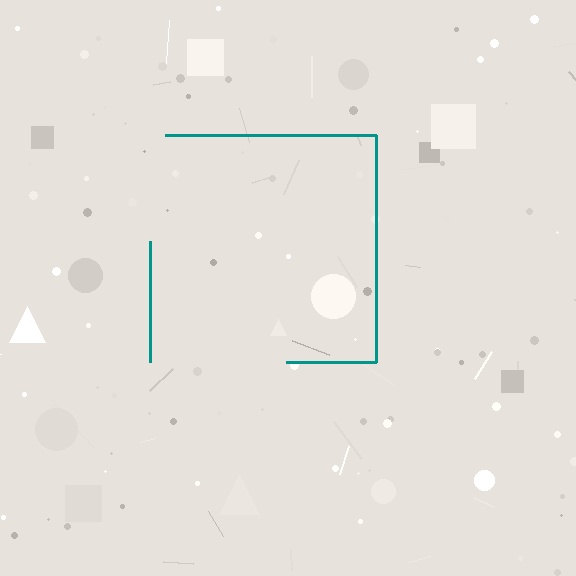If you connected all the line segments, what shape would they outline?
They would outline a square.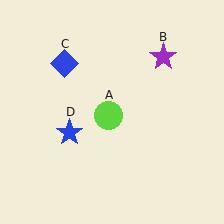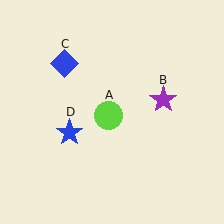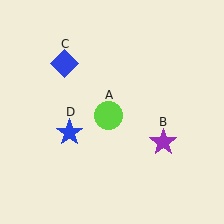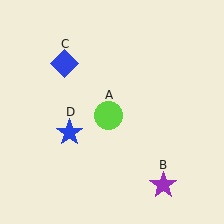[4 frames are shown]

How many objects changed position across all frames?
1 object changed position: purple star (object B).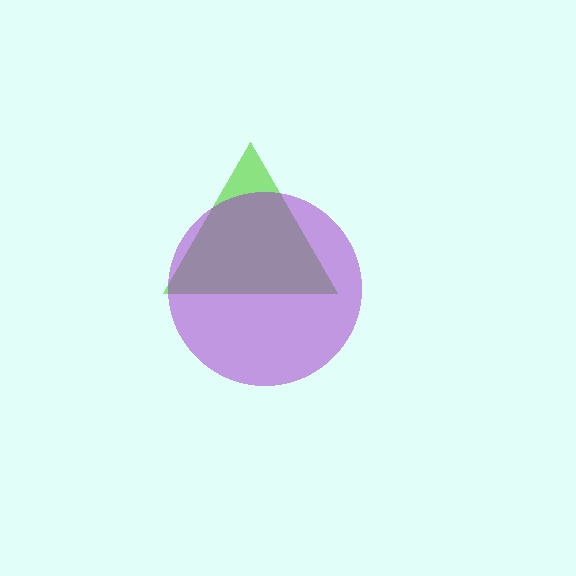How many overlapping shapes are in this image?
There are 2 overlapping shapes in the image.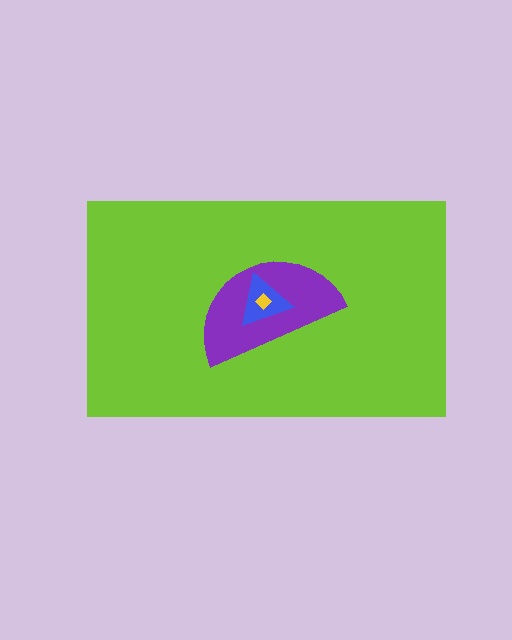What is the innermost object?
The yellow diamond.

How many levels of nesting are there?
4.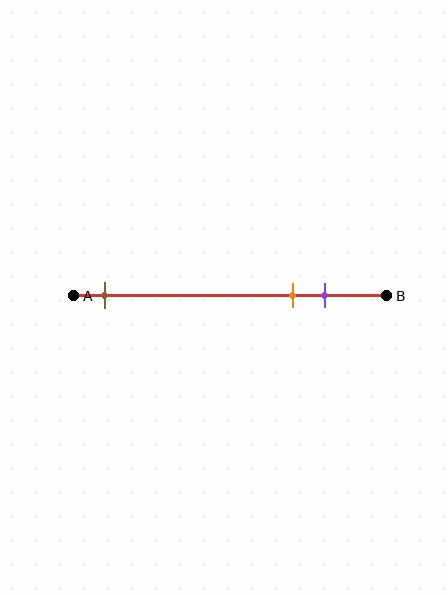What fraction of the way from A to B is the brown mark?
The brown mark is approximately 10% (0.1) of the way from A to B.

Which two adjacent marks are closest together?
The orange and purple marks are the closest adjacent pair.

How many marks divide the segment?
There are 3 marks dividing the segment.